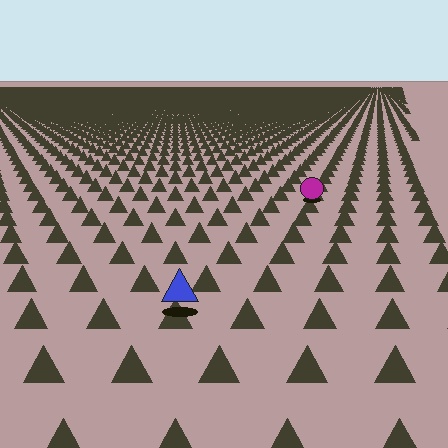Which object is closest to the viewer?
The blue triangle is closest. The texture marks near it are larger and more spread out.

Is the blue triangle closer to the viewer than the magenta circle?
Yes. The blue triangle is closer — you can tell from the texture gradient: the ground texture is coarser near it.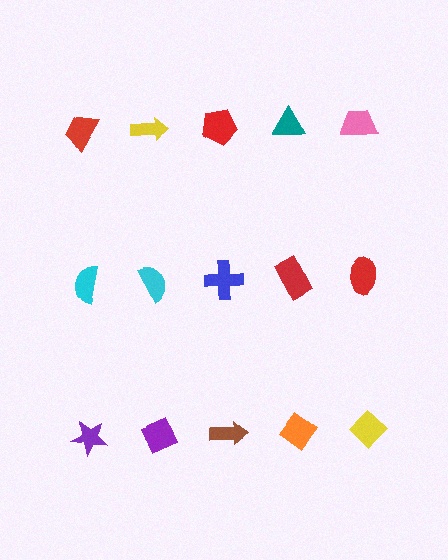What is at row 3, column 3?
A brown arrow.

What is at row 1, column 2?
A yellow arrow.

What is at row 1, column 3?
A red pentagon.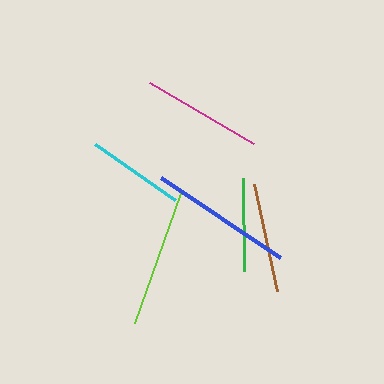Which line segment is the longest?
The blue line is the longest at approximately 143 pixels.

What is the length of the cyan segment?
The cyan segment is approximately 97 pixels long.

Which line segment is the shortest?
The green line is the shortest at approximately 94 pixels.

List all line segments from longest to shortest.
From longest to shortest: blue, lime, magenta, brown, cyan, green.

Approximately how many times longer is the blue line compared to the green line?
The blue line is approximately 1.5 times the length of the green line.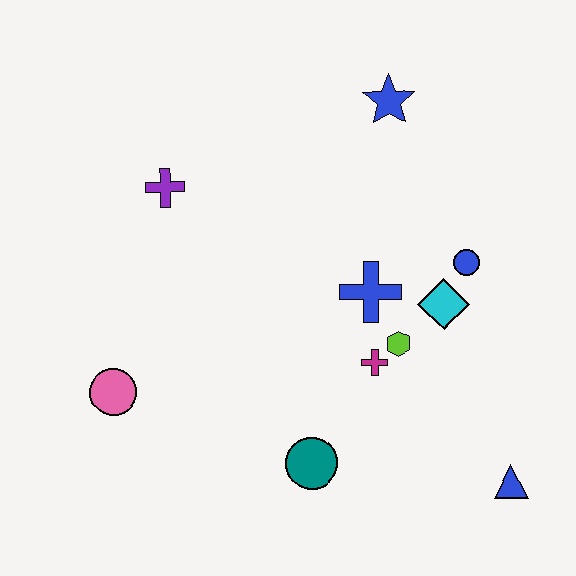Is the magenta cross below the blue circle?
Yes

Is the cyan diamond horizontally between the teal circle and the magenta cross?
No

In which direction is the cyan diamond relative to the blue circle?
The cyan diamond is below the blue circle.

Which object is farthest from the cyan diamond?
The pink circle is farthest from the cyan diamond.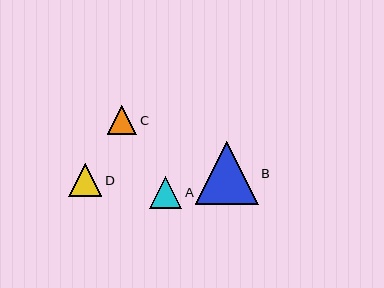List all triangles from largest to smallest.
From largest to smallest: B, D, A, C.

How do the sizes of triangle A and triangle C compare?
Triangle A and triangle C are approximately the same size.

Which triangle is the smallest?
Triangle C is the smallest with a size of approximately 29 pixels.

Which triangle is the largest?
Triangle B is the largest with a size of approximately 63 pixels.